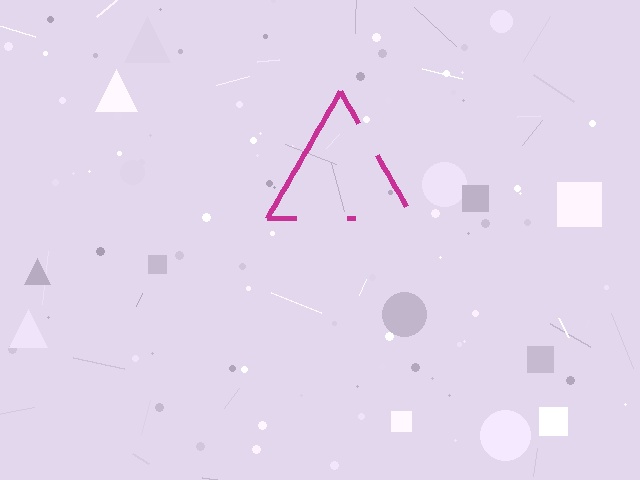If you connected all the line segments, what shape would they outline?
They would outline a triangle.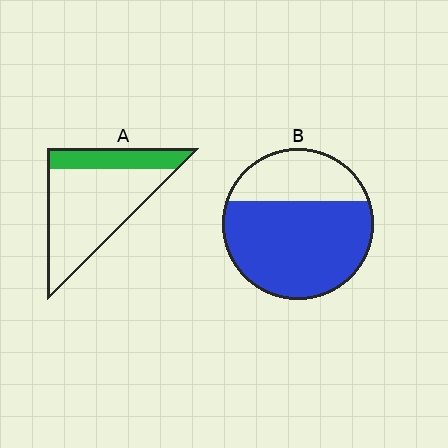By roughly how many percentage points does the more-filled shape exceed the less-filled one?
By roughly 45 percentage points (B over A).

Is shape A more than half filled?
No.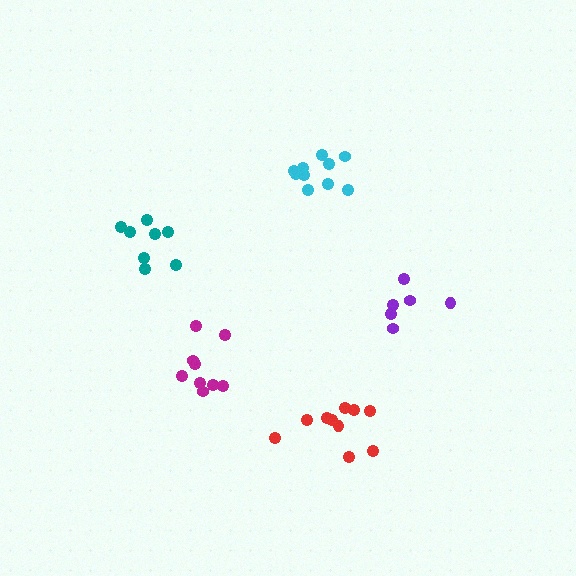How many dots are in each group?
Group 1: 10 dots, Group 2: 9 dots, Group 3: 8 dots, Group 4: 6 dots, Group 5: 10 dots (43 total).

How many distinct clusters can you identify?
There are 5 distinct clusters.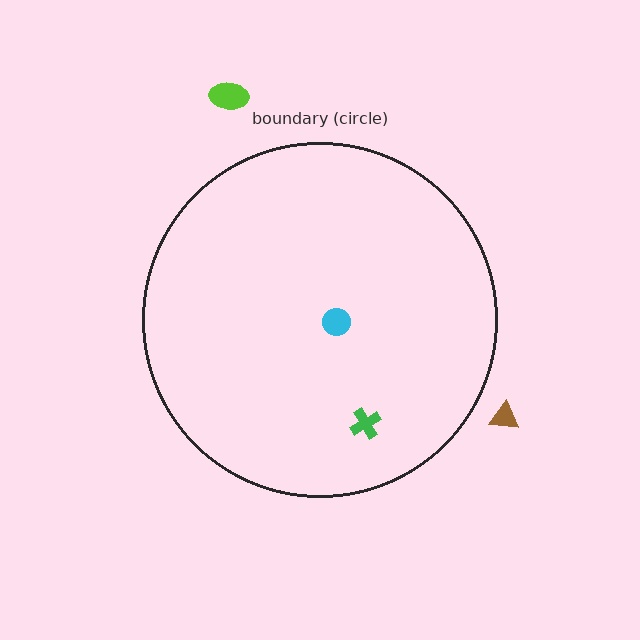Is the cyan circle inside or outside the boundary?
Inside.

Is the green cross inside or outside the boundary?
Inside.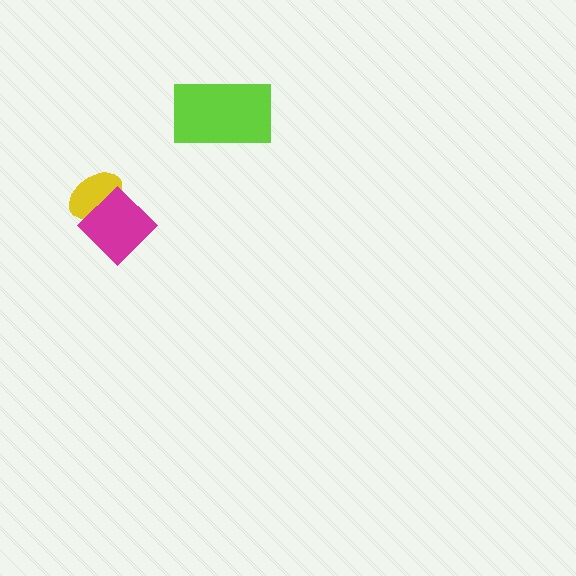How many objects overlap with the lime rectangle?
0 objects overlap with the lime rectangle.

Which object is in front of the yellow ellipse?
The magenta diamond is in front of the yellow ellipse.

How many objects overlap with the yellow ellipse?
1 object overlaps with the yellow ellipse.